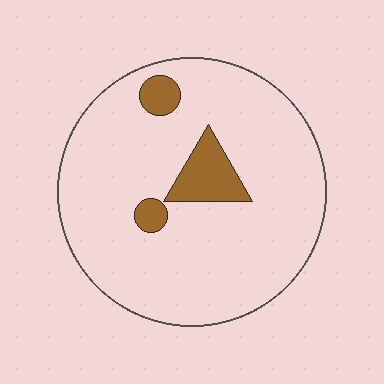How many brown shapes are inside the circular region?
3.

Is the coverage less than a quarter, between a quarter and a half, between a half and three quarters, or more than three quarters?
Less than a quarter.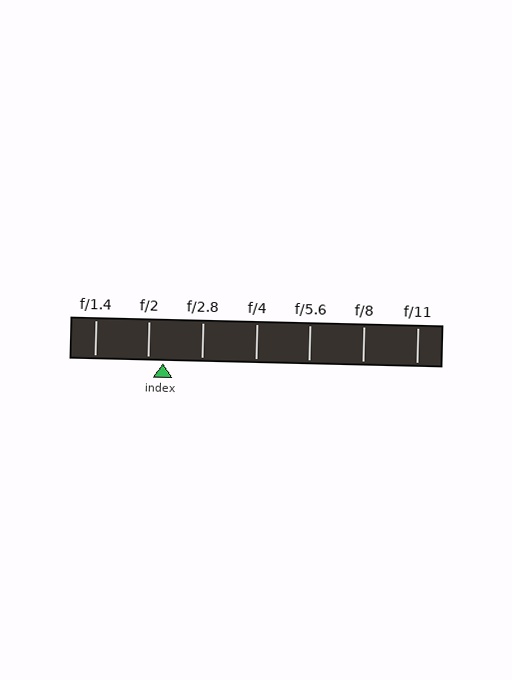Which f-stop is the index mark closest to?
The index mark is closest to f/2.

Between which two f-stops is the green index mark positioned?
The index mark is between f/2 and f/2.8.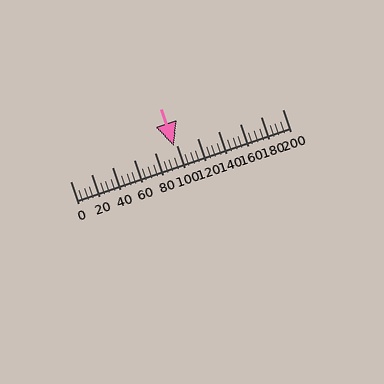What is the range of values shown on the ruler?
The ruler shows values from 0 to 200.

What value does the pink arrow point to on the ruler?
The pink arrow points to approximately 98.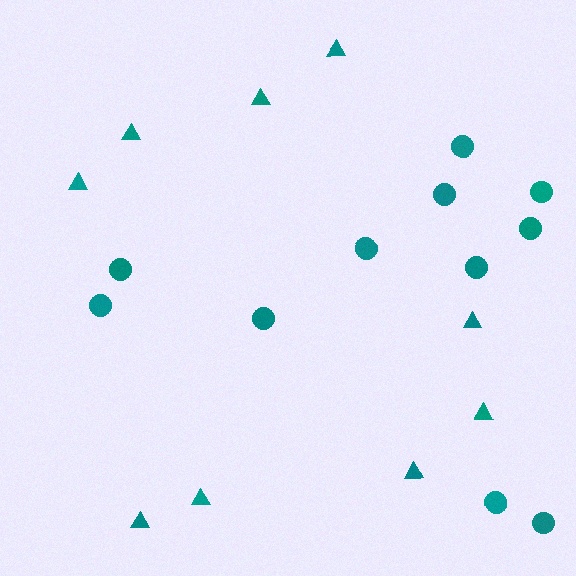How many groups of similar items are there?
There are 2 groups: one group of triangles (9) and one group of circles (11).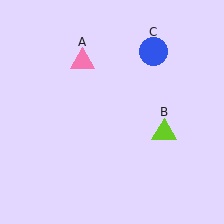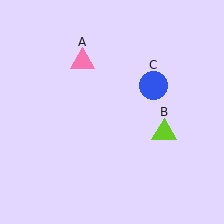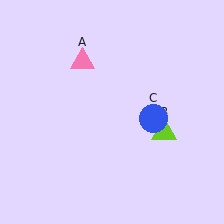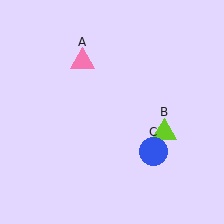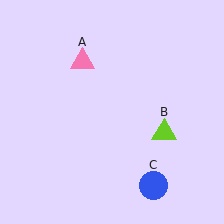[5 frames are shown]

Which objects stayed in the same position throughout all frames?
Pink triangle (object A) and lime triangle (object B) remained stationary.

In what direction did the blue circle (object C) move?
The blue circle (object C) moved down.